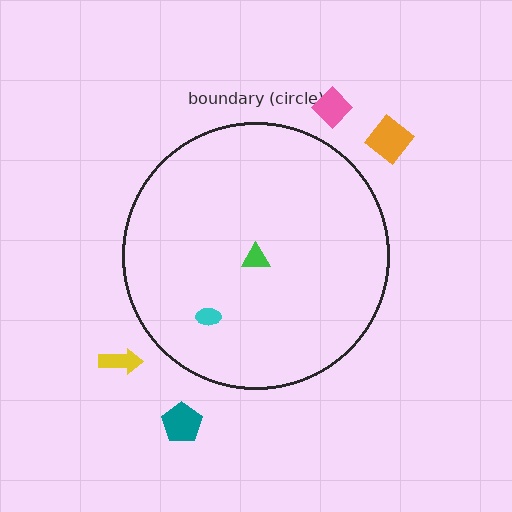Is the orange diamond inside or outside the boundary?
Outside.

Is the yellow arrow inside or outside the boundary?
Outside.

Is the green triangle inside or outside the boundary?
Inside.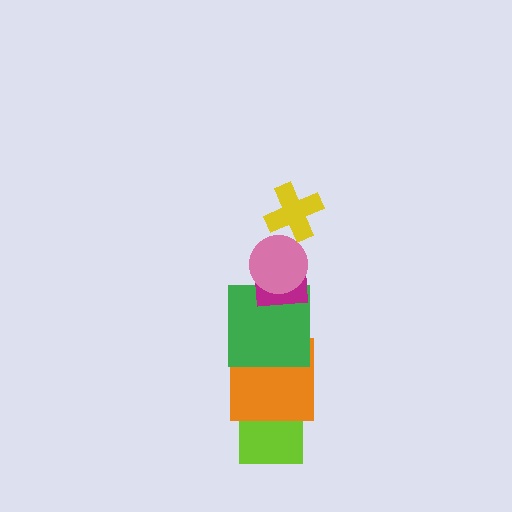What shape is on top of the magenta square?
The pink circle is on top of the magenta square.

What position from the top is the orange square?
The orange square is 5th from the top.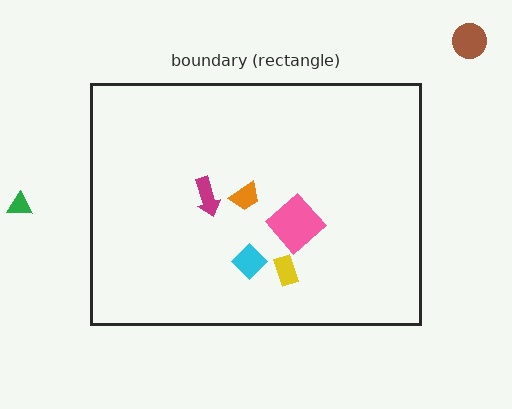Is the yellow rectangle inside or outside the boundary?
Inside.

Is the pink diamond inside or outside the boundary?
Inside.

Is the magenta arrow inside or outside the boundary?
Inside.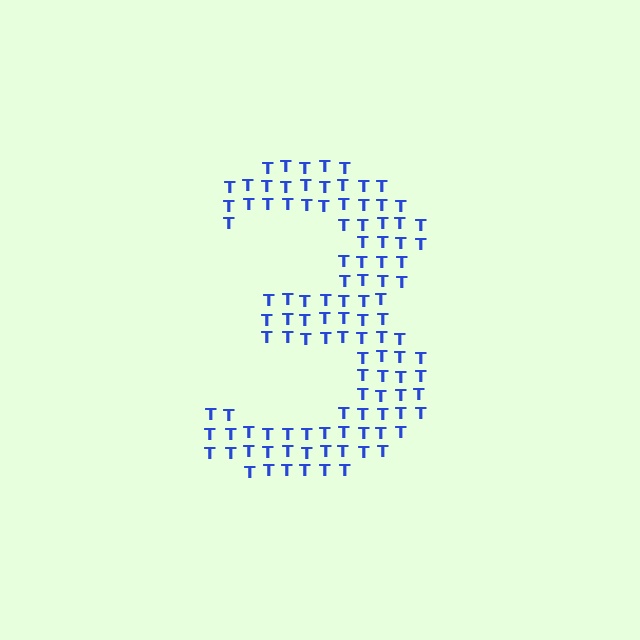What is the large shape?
The large shape is the digit 3.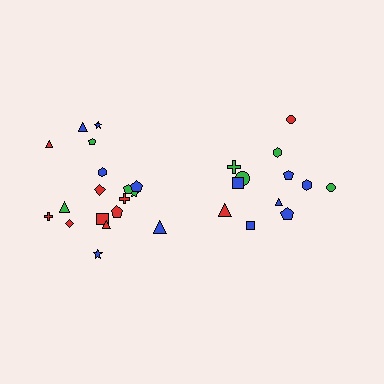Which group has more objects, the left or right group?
The left group.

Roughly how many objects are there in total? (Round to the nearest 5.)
Roughly 30 objects in total.